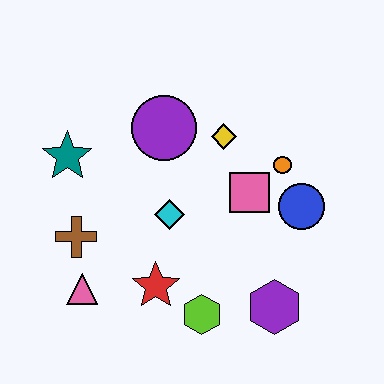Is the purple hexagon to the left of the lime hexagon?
No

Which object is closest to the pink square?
The orange circle is closest to the pink square.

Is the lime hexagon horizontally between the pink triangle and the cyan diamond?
No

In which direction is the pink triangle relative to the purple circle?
The pink triangle is below the purple circle.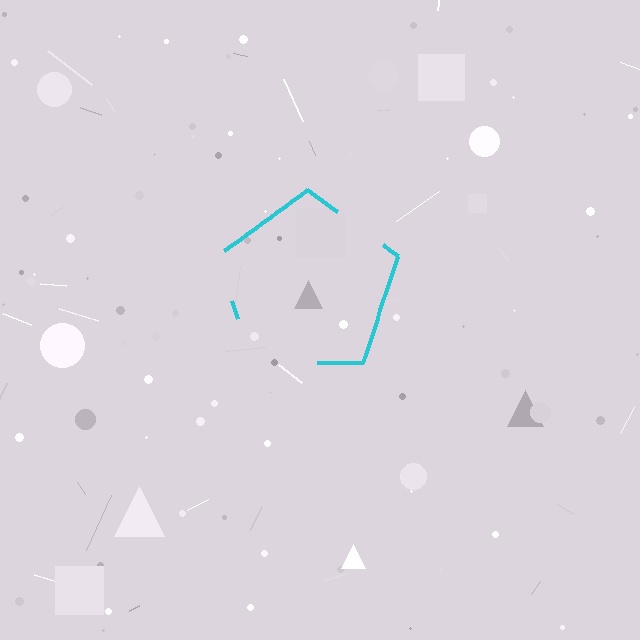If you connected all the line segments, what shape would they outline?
They would outline a pentagon.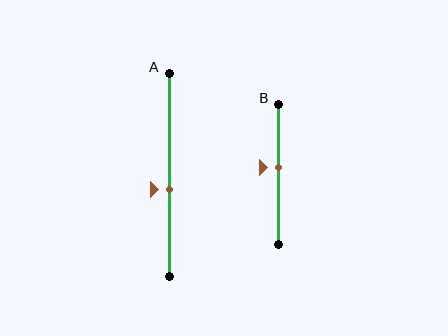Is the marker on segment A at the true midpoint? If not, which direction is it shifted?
No, the marker on segment A is shifted downward by about 7% of the segment length.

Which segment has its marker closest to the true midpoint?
Segment B has its marker closest to the true midpoint.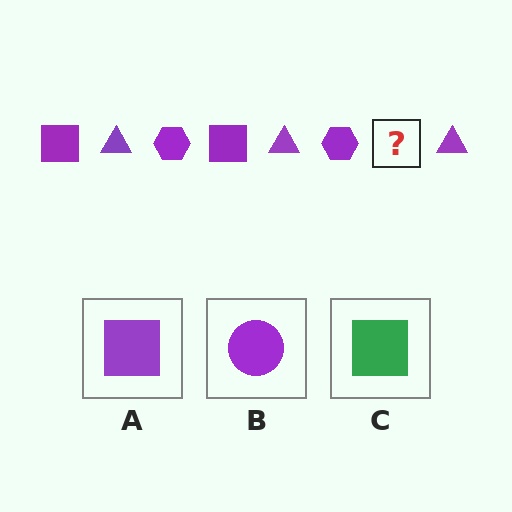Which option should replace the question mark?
Option A.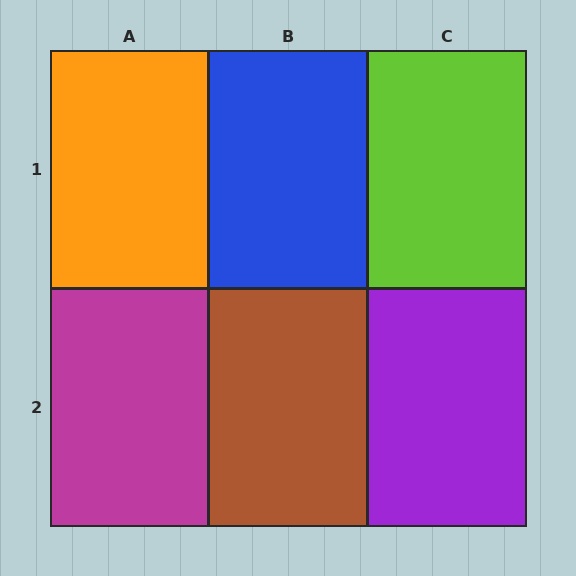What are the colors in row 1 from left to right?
Orange, blue, lime.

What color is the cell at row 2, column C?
Purple.